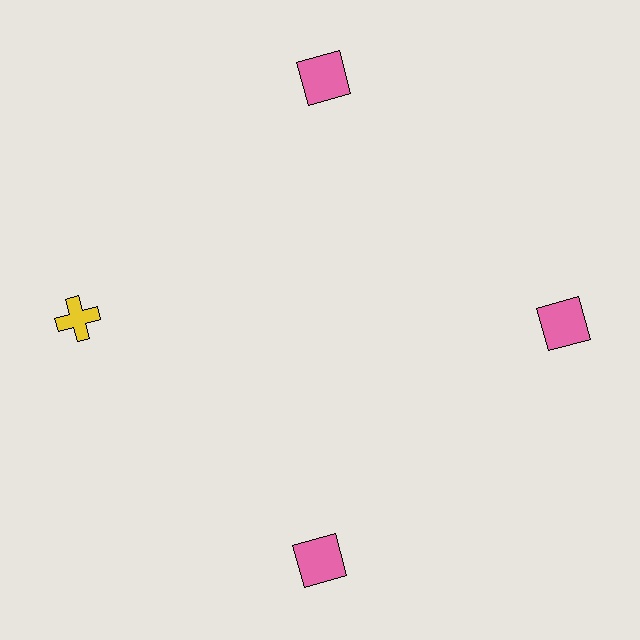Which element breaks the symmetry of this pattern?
The yellow cross at roughly the 9 o'clock position breaks the symmetry. All other shapes are pink squares.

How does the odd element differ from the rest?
It differs in both color (yellow instead of pink) and shape (cross instead of square).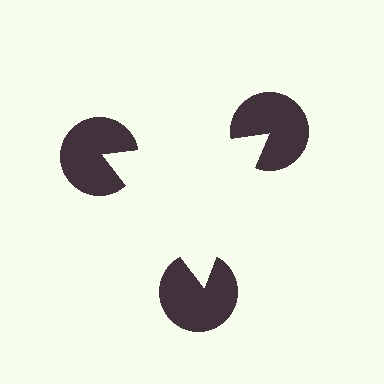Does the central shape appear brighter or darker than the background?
It typically appears slightly brighter than the background, even though no actual brightness change is drawn.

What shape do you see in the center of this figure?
An illusory triangle — its edges are inferred from the aligned wedge cuts in the pac-man discs, not physically drawn.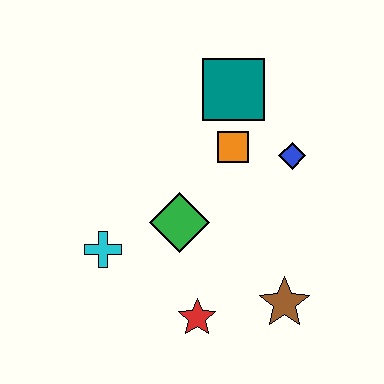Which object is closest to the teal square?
The orange square is closest to the teal square.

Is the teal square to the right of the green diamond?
Yes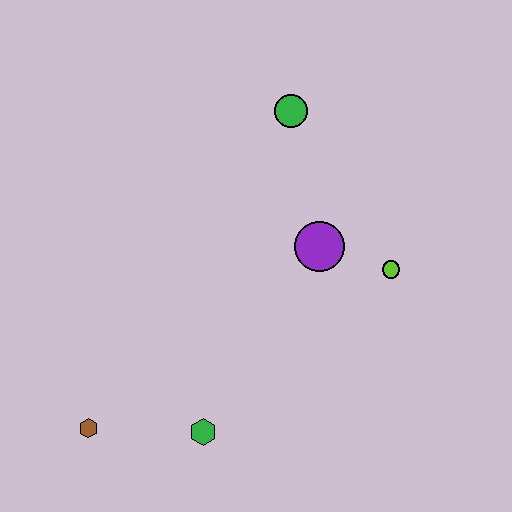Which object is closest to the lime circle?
The purple circle is closest to the lime circle.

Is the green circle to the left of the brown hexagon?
No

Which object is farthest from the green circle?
The brown hexagon is farthest from the green circle.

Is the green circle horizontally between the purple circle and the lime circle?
No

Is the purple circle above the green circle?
No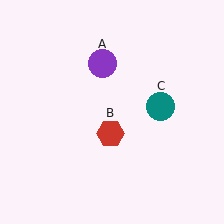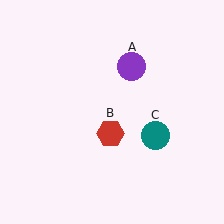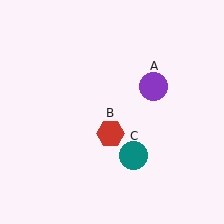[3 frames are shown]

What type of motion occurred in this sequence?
The purple circle (object A), teal circle (object C) rotated clockwise around the center of the scene.